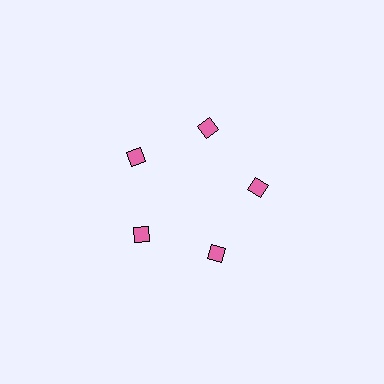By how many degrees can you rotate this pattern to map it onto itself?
The pattern maps onto itself every 72 degrees of rotation.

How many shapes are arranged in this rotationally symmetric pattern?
There are 5 shapes, arranged in 5 groups of 1.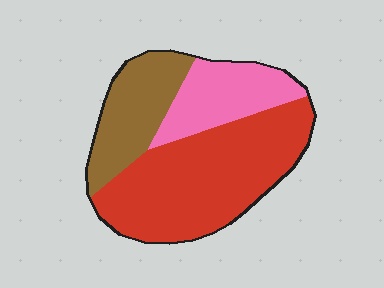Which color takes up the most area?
Red, at roughly 55%.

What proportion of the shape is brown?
Brown takes up about one quarter (1/4) of the shape.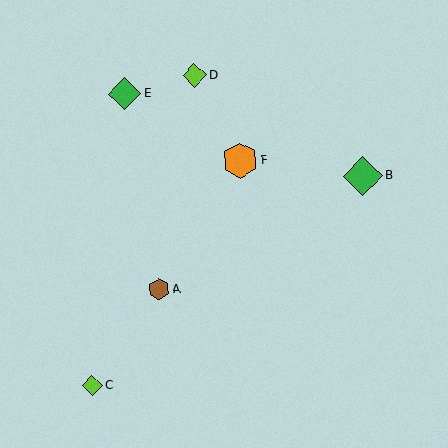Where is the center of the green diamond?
The center of the green diamond is at (363, 176).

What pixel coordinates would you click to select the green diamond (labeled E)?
Click at (125, 94) to select the green diamond E.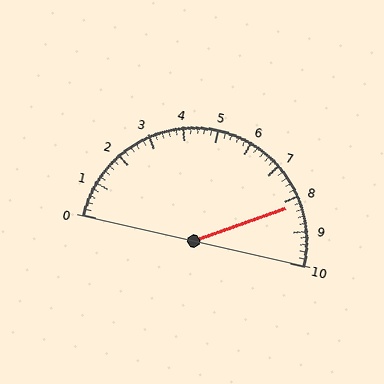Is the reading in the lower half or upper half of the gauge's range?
The reading is in the upper half of the range (0 to 10).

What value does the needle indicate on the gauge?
The needle indicates approximately 8.2.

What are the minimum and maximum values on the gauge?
The gauge ranges from 0 to 10.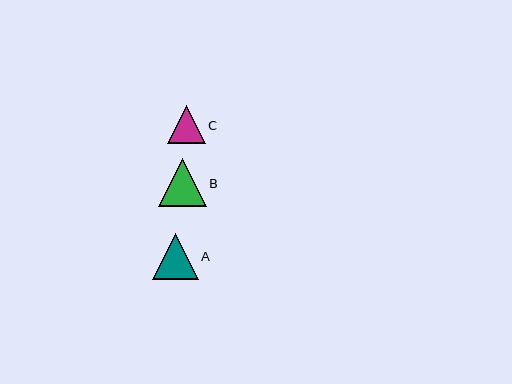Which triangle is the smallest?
Triangle C is the smallest with a size of approximately 38 pixels.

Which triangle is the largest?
Triangle B is the largest with a size of approximately 48 pixels.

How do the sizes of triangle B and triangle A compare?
Triangle B and triangle A are approximately the same size.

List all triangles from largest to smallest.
From largest to smallest: B, A, C.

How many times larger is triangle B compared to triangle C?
Triangle B is approximately 1.3 times the size of triangle C.